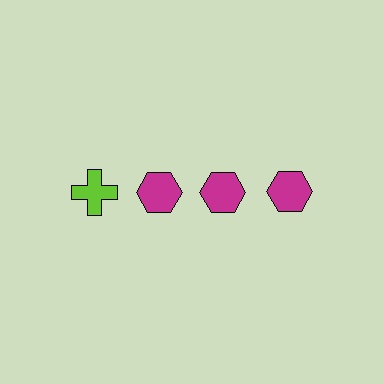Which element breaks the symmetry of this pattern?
The lime cross in the top row, leftmost column breaks the symmetry. All other shapes are magenta hexagons.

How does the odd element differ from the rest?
It differs in both color (lime instead of magenta) and shape (cross instead of hexagon).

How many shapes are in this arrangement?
There are 4 shapes arranged in a grid pattern.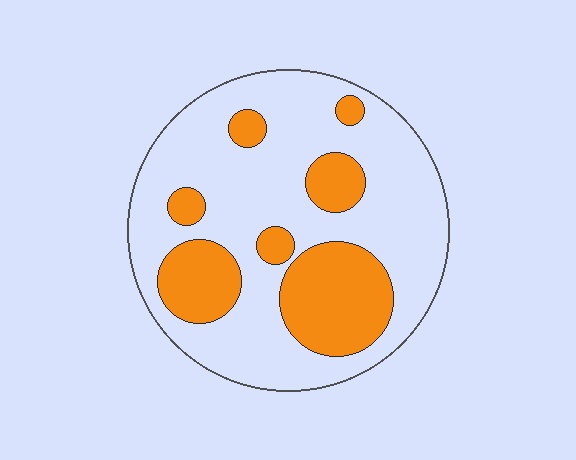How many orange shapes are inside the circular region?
7.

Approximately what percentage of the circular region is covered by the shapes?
Approximately 30%.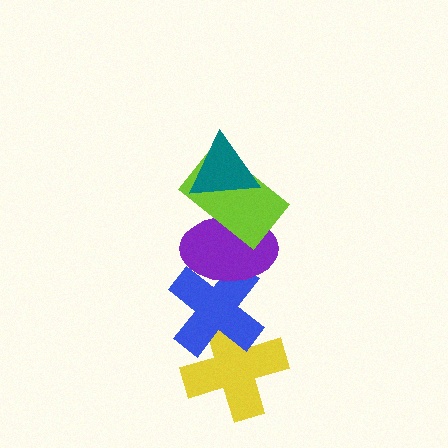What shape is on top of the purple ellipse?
The lime rectangle is on top of the purple ellipse.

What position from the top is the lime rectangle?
The lime rectangle is 2nd from the top.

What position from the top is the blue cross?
The blue cross is 4th from the top.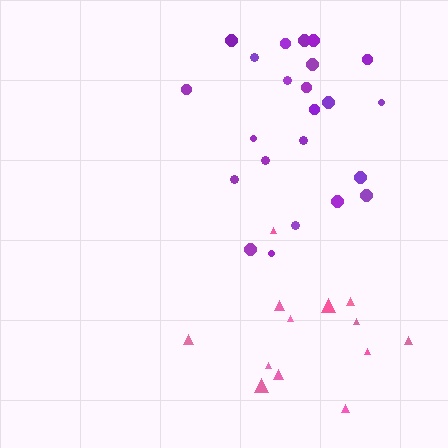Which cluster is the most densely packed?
Purple.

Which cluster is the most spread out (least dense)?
Pink.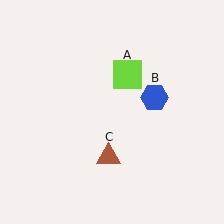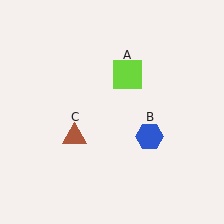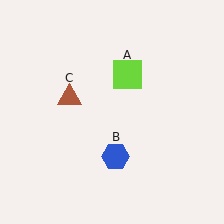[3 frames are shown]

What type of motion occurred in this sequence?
The blue hexagon (object B), brown triangle (object C) rotated clockwise around the center of the scene.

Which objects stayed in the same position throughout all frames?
Lime square (object A) remained stationary.